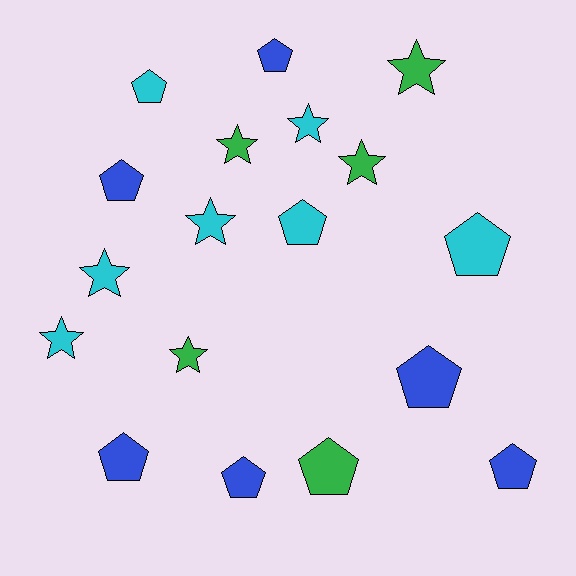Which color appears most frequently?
Cyan, with 7 objects.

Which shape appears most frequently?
Pentagon, with 10 objects.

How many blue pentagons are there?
There are 6 blue pentagons.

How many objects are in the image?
There are 18 objects.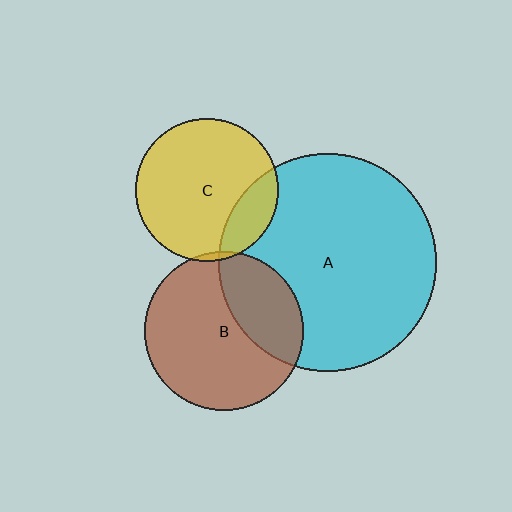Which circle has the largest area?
Circle A (cyan).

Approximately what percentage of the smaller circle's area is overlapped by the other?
Approximately 20%.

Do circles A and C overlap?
Yes.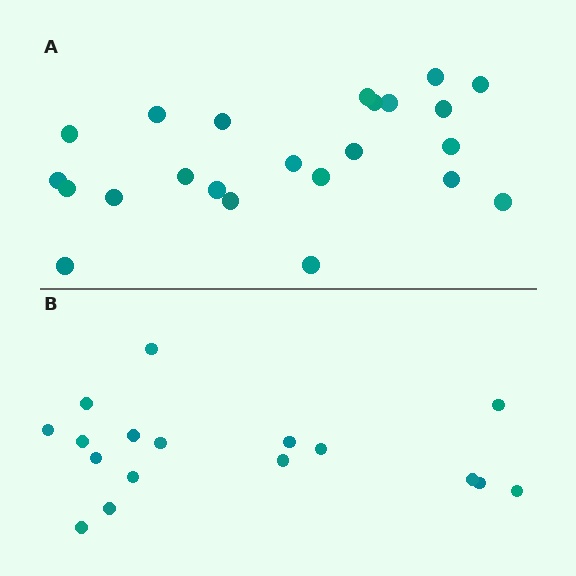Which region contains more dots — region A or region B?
Region A (the top region) has more dots.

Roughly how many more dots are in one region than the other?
Region A has about 6 more dots than region B.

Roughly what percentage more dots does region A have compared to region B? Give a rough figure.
About 35% more.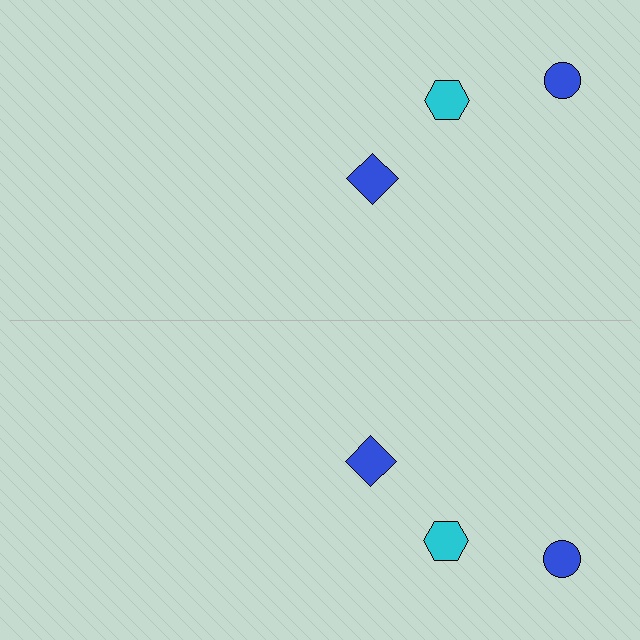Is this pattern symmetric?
Yes, this pattern has bilateral (reflection) symmetry.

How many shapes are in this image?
There are 6 shapes in this image.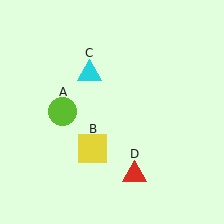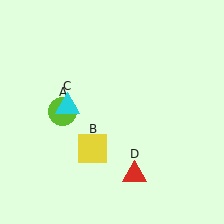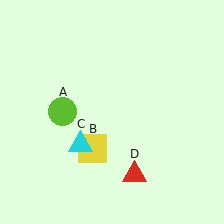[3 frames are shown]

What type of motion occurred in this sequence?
The cyan triangle (object C) rotated counterclockwise around the center of the scene.